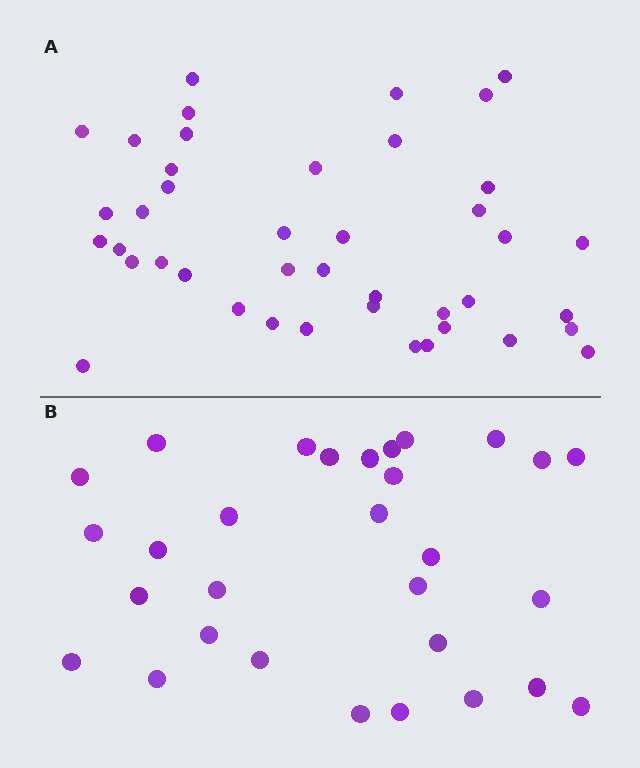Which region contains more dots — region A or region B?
Region A (the top region) has more dots.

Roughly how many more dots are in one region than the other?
Region A has roughly 12 or so more dots than region B.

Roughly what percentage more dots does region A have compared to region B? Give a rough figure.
About 40% more.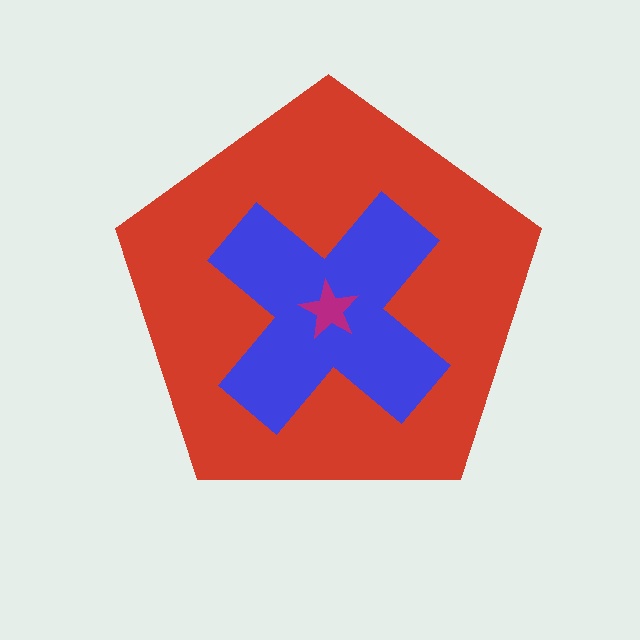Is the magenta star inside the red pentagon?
Yes.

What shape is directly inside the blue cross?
The magenta star.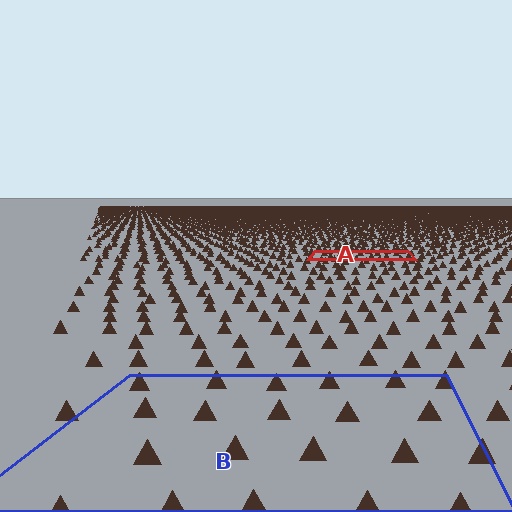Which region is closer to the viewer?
Region B is closer. The texture elements there are larger and more spread out.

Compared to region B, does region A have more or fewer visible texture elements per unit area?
Region A has more texture elements per unit area — they are packed more densely because it is farther away.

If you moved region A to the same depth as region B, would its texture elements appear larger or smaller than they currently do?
They would appear larger. At a closer depth, the same texture elements are projected at a bigger on-screen size.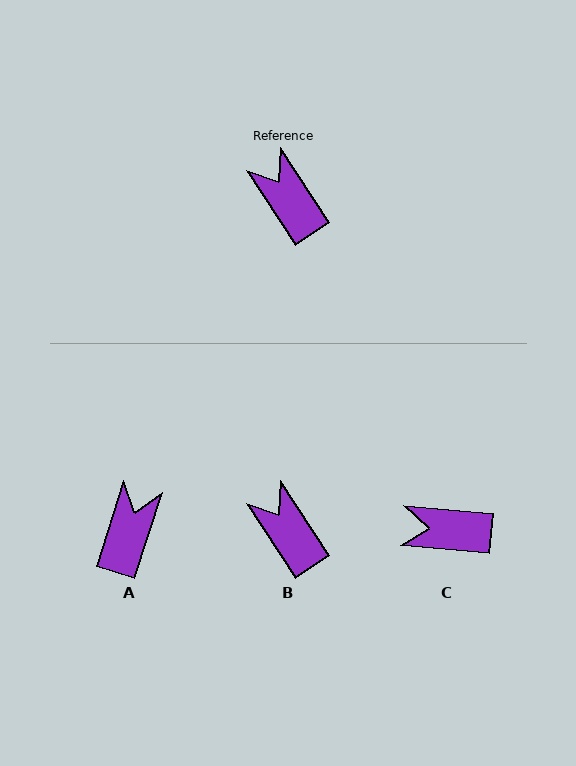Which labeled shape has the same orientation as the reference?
B.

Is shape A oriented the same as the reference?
No, it is off by about 51 degrees.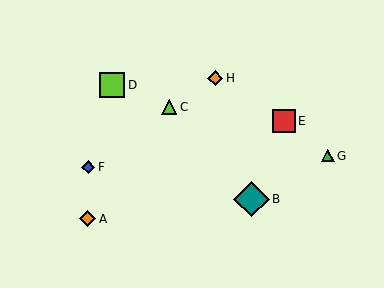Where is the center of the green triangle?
The center of the green triangle is at (328, 156).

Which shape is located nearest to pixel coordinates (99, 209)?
The orange diamond (labeled A) at (88, 219) is nearest to that location.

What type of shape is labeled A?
Shape A is an orange diamond.